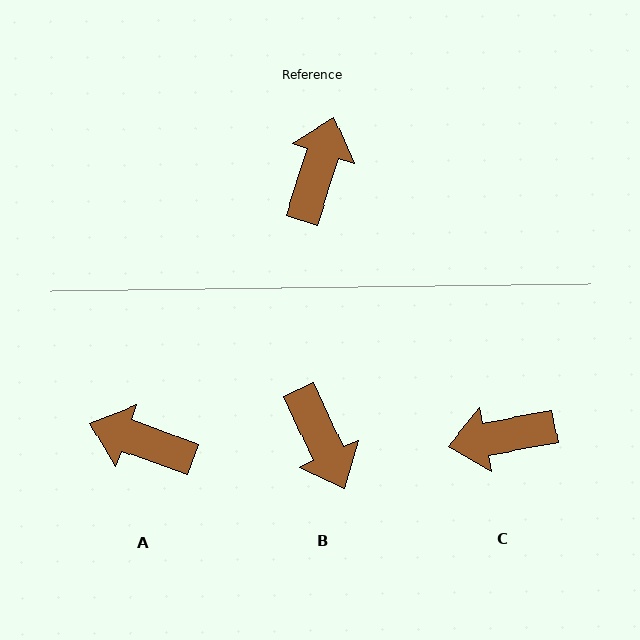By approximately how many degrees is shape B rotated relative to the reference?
Approximately 137 degrees clockwise.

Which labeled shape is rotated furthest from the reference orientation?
B, about 137 degrees away.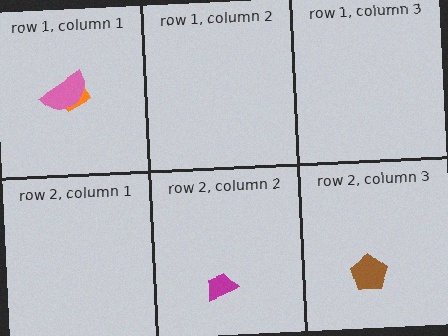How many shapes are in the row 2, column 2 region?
1.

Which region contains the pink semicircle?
The row 1, column 1 region.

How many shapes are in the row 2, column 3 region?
1.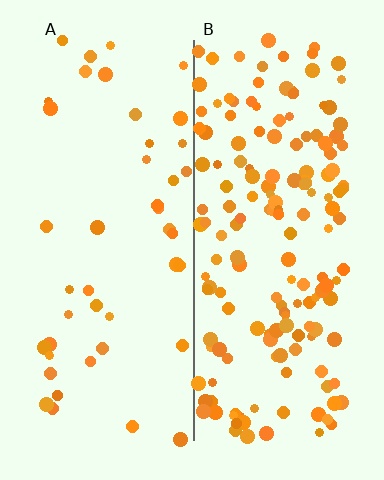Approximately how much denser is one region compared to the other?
Approximately 3.7× — region B over region A.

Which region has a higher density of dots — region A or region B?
B (the right).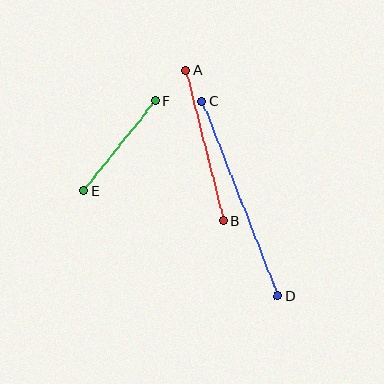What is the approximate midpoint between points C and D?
The midpoint is at approximately (240, 199) pixels.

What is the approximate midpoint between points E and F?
The midpoint is at approximately (119, 146) pixels.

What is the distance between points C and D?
The distance is approximately 209 pixels.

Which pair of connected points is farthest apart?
Points C and D are farthest apart.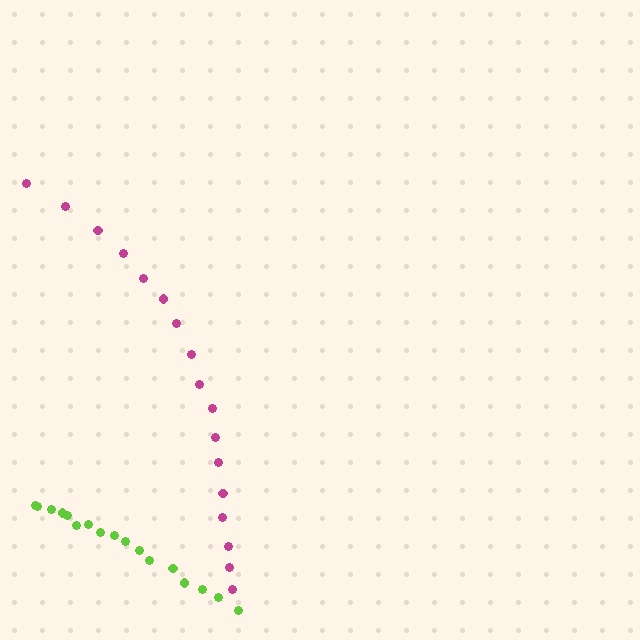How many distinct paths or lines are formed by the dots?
There are 2 distinct paths.